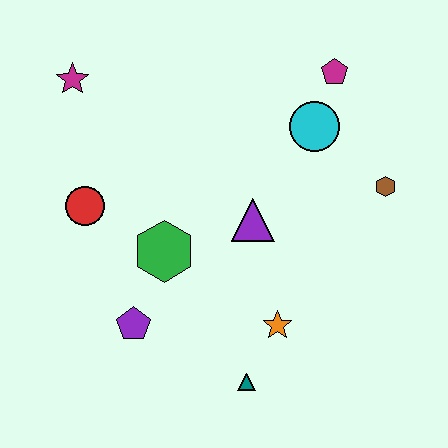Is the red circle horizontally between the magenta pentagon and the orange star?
No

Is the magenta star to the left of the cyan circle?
Yes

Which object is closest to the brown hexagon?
The cyan circle is closest to the brown hexagon.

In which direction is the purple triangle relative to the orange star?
The purple triangle is above the orange star.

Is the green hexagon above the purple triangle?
No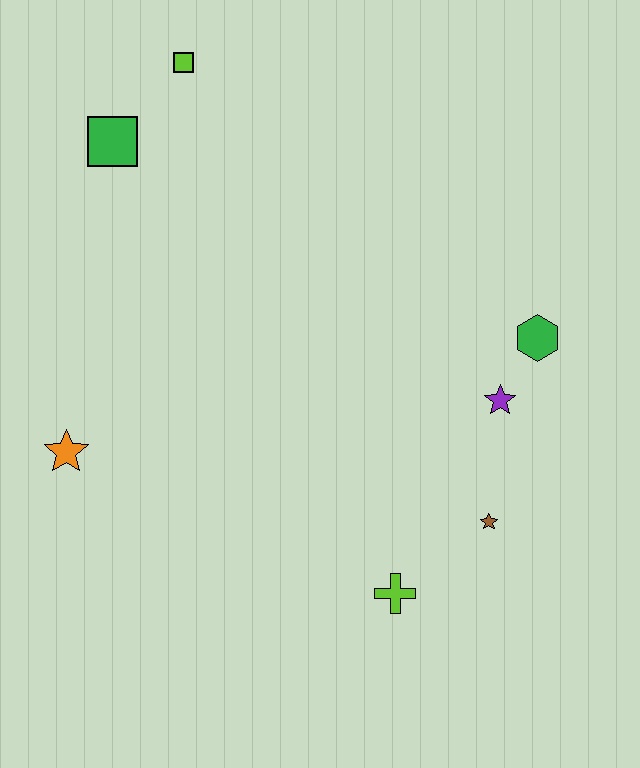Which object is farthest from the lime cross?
The lime square is farthest from the lime cross.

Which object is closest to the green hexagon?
The purple star is closest to the green hexagon.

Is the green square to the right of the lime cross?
No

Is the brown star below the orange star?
Yes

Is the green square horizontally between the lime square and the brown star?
No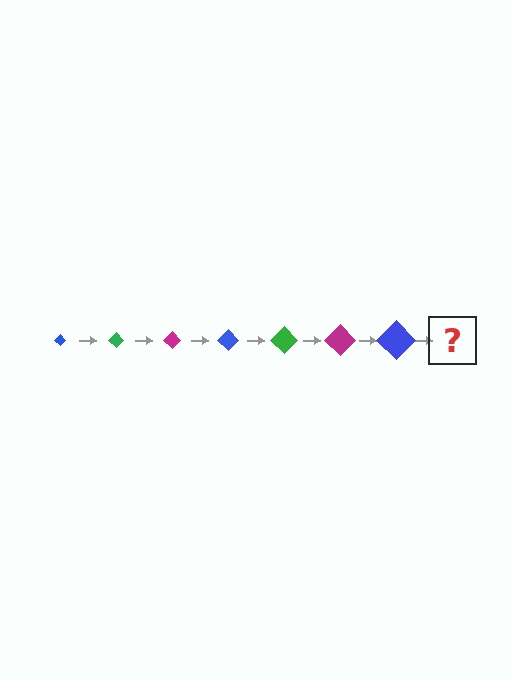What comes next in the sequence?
The next element should be a green diamond, larger than the previous one.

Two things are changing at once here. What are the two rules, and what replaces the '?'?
The two rules are that the diamond grows larger each step and the color cycles through blue, green, and magenta. The '?' should be a green diamond, larger than the previous one.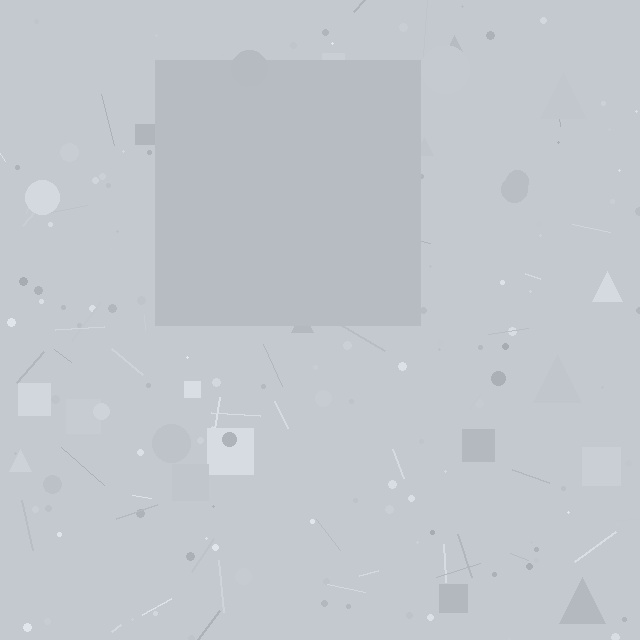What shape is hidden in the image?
A square is hidden in the image.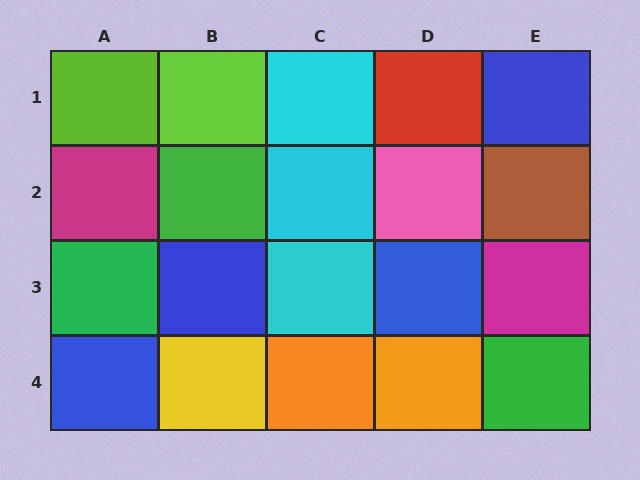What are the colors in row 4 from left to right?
Blue, yellow, orange, orange, green.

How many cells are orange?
2 cells are orange.